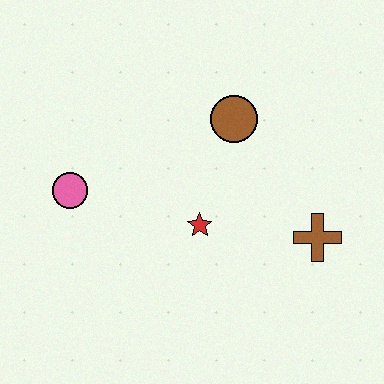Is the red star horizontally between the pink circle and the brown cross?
Yes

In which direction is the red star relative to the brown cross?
The red star is to the left of the brown cross.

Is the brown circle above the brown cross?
Yes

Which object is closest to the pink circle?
The red star is closest to the pink circle.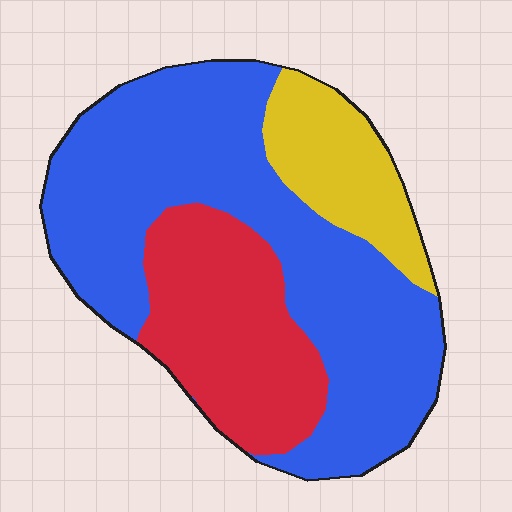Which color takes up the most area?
Blue, at roughly 60%.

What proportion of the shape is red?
Red takes up about one quarter (1/4) of the shape.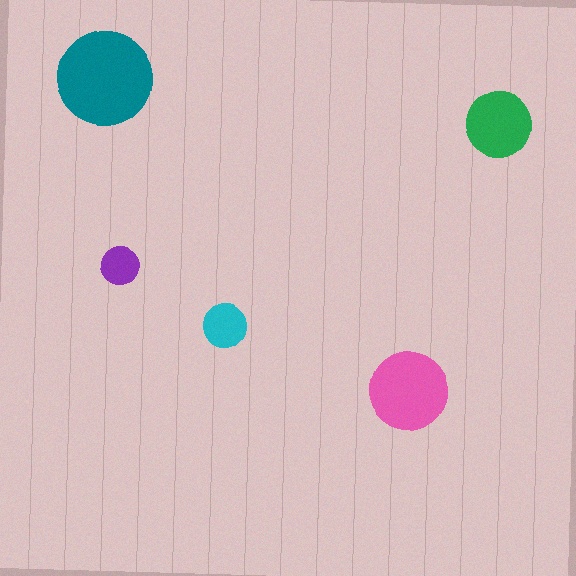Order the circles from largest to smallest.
the teal one, the pink one, the green one, the cyan one, the purple one.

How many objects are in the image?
There are 5 objects in the image.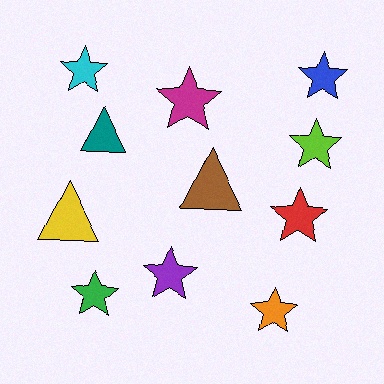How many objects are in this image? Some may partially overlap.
There are 11 objects.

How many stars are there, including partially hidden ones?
There are 8 stars.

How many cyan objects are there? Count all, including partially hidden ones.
There is 1 cyan object.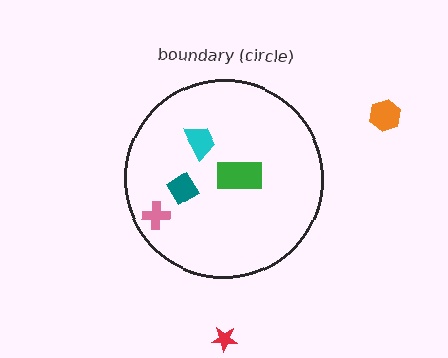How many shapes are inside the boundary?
4 inside, 2 outside.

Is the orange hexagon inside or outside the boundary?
Outside.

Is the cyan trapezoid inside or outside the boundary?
Inside.